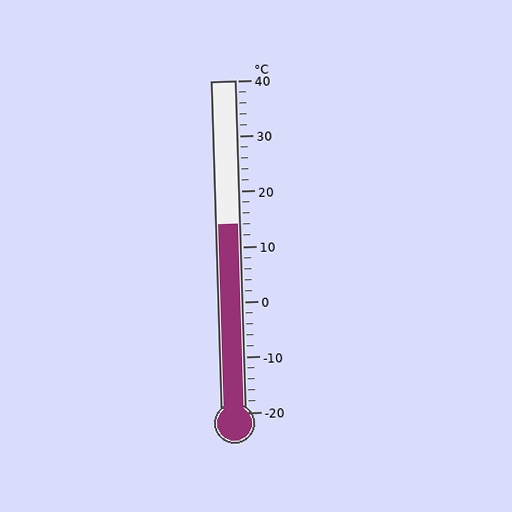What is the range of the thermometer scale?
The thermometer scale ranges from -20°C to 40°C.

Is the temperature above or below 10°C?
The temperature is above 10°C.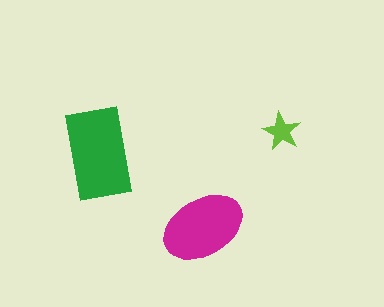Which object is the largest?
The green rectangle.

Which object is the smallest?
The lime star.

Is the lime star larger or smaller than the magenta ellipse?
Smaller.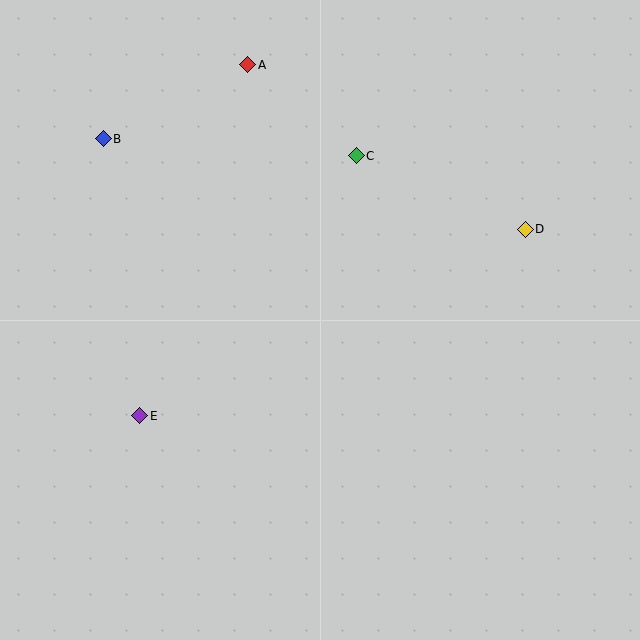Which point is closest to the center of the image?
Point C at (356, 156) is closest to the center.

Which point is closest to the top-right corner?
Point D is closest to the top-right corner.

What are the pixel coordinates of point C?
Point C is at (356, 156).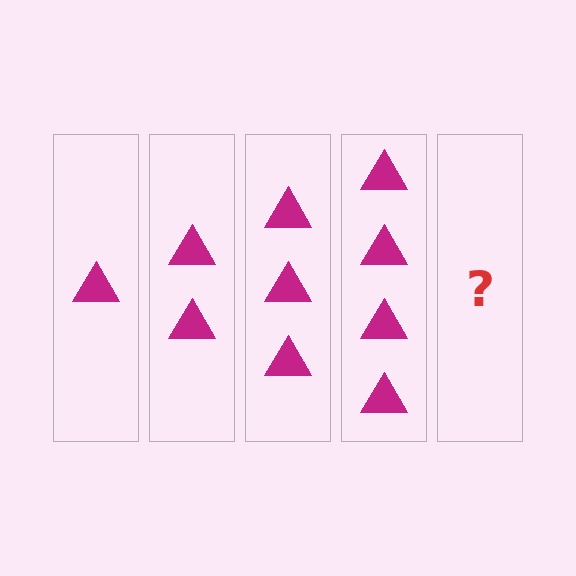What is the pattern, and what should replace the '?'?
The pattern is that each step adds one more triangle. The '?' should be 5 triangles.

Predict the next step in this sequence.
The next step is 5 triangles.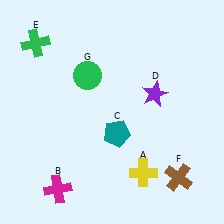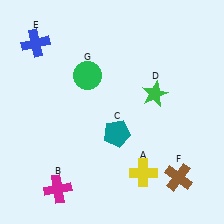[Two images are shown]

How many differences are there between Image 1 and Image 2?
There are 2 differences between the two images.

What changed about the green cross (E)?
In Image 1, E is green. In Image 2, it changed to blue.